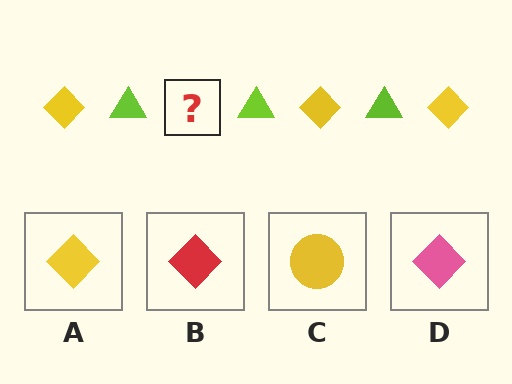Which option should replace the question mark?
Option A.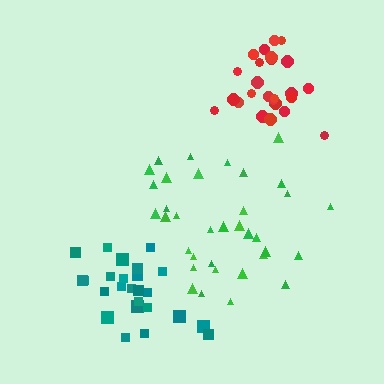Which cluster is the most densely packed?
Red.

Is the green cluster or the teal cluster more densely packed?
Teal.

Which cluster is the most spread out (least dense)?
Green.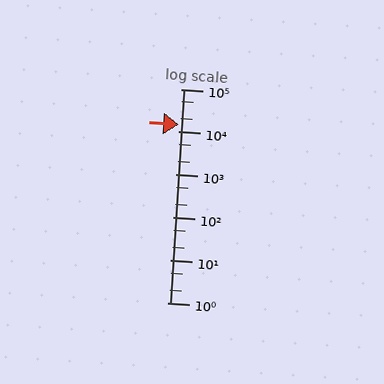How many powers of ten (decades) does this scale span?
The scale spans 5 decades, from 1 to 100000.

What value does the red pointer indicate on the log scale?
The pointer indicates approximately 15000.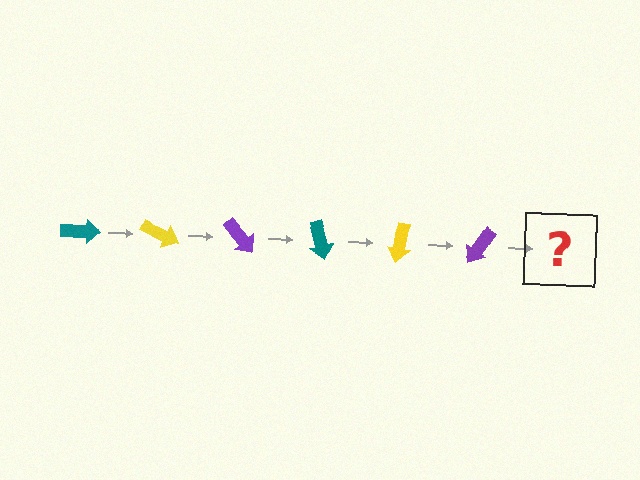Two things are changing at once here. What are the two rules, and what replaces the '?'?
The two rules are that it rotates 25 degrees each step and the color cycles through teal, yellow, and purple. The '?' should be a teal arrow, rotated 150 degrees from the start.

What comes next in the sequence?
The next element should be a teal arrow, rotated 150 degrees from the start.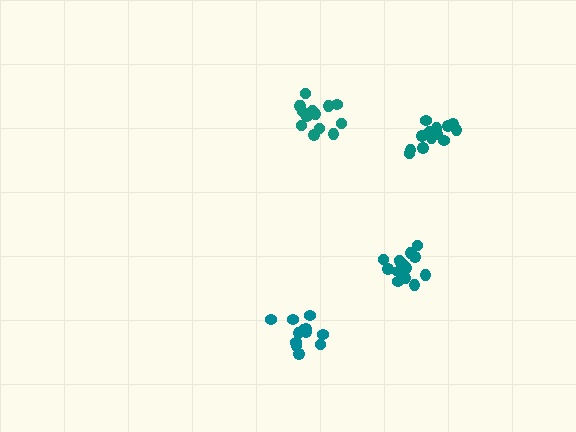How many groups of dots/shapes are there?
There are 4 groups.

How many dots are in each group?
Group 1: 14 dots, Group 2: 14 dots, Group 3: 13 dots, Group 4: 13 dots (54 total).